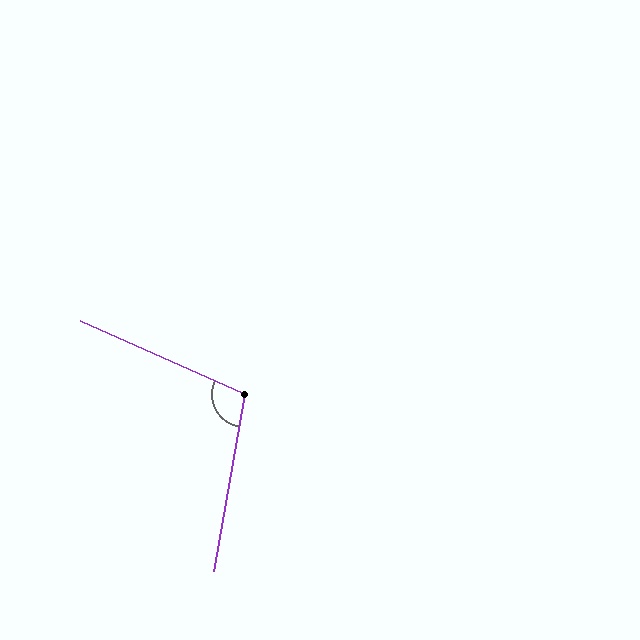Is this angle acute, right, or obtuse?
It is obtuse.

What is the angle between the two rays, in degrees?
Approximately 104 degrees.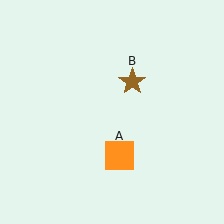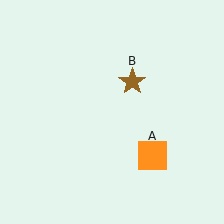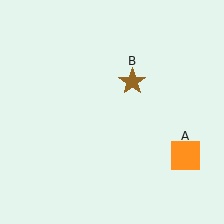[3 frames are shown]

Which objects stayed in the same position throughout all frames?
Brown star (object B) remained stationary.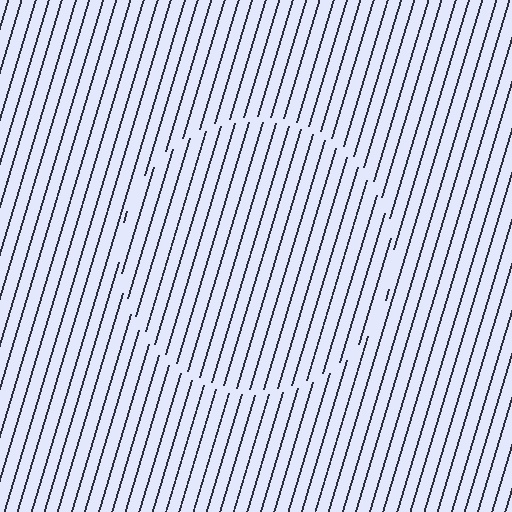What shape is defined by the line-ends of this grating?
An illusory circle. The interior of the shape contains the same grating, shifted by half a period — the contour is defined by the phase discontinuity where line-ends from the inner and outer gratings abut.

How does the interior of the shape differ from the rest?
The interior of the shape contains the same grating, shifted by half a period — the contour is defined by the phase discontinuity where line-ends from the inner and outer gratings abut.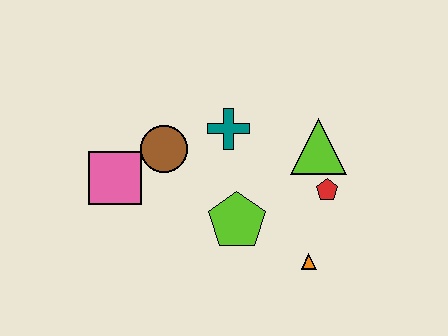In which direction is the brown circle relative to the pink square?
The brown circle is to the right of the pink square.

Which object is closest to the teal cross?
The brown circle is closest to the teal cross.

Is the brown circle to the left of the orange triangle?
Yes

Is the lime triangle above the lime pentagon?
Yes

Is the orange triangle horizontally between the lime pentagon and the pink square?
No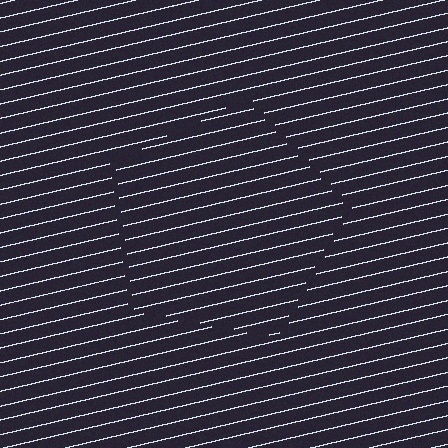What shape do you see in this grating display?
An illusory pentagon. The interior of the shape contains the same grating, shifted by half a period — the contour is defined by the phase discontinuity where line-ends from the inner and outer gratings abut.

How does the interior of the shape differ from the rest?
The interior of the shape contains the same grating, shifted by half a period — the contour is defined by the phase discontinuity where line-ends from the inner and outer gratings abut.